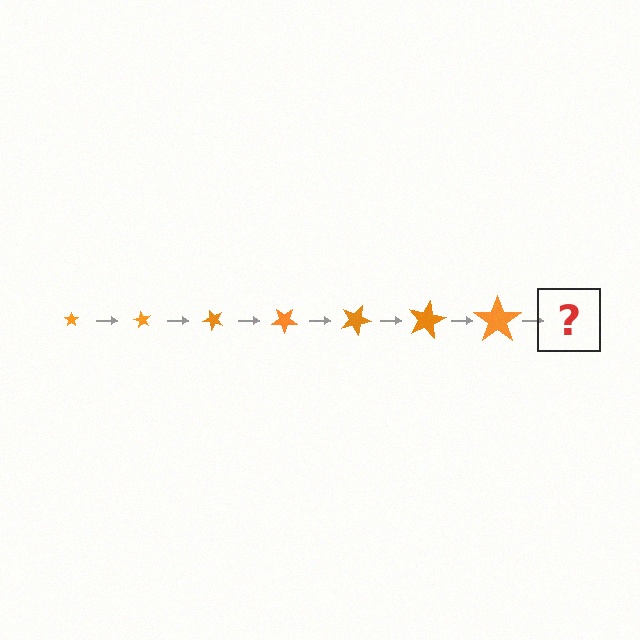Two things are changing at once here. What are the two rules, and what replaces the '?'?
The two rules are that the star grows larger each step and it rotates 60 degrees each step. The '?' should be a star, larger than the previous one and rotated 420 degrees from the start.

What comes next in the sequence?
The next element should be a star, larger than the previous one and rotated 420 degrees from the start.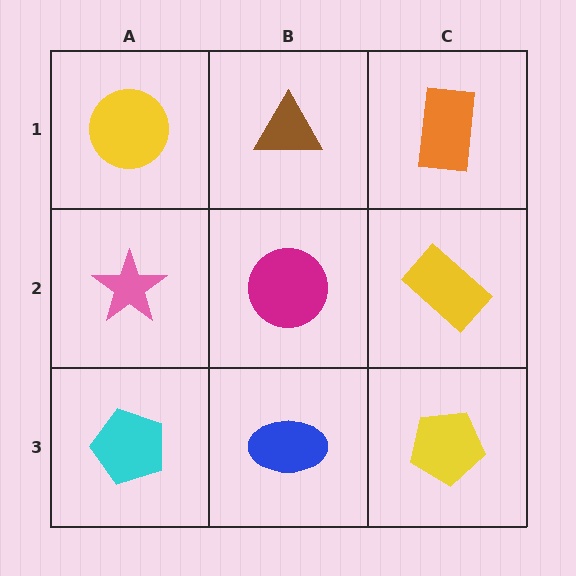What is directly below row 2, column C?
A yellow pentagon.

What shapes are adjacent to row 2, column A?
A yellow circle (row 1, column A), a cyan pentagon (row 3, column A), a magenta circle (row 2, column B).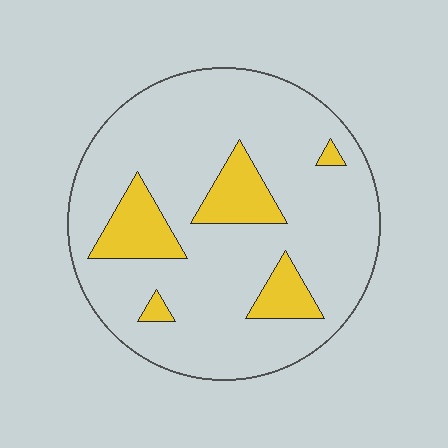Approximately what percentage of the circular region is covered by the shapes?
Approximately 15%.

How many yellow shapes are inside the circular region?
5.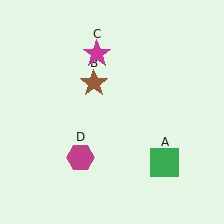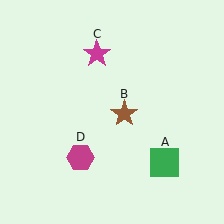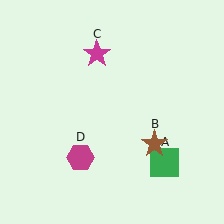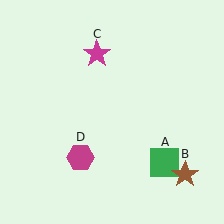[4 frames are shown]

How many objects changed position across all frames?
1 object changed position: brown star (object B).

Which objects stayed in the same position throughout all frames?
Green square (object A) and magenta star (object C) and magenta hexagon (object D) remained stationary.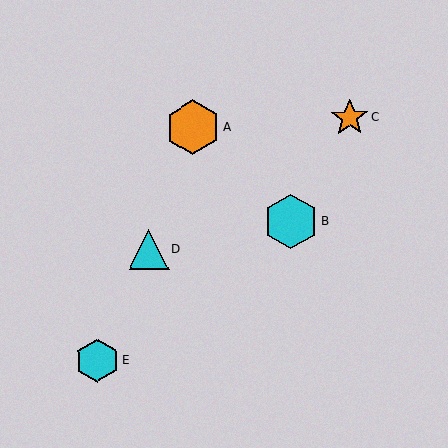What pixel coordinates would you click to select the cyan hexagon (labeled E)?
Click at (97, 361) to select the cyan hexagon E.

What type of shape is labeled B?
Shape B is a cyan hexagon.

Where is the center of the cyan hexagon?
The center of the cyan hexagon is at (97, 361).